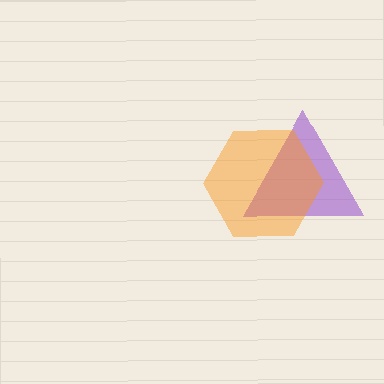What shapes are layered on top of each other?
The layered shapes are: a purple triangle, an orange hexagon.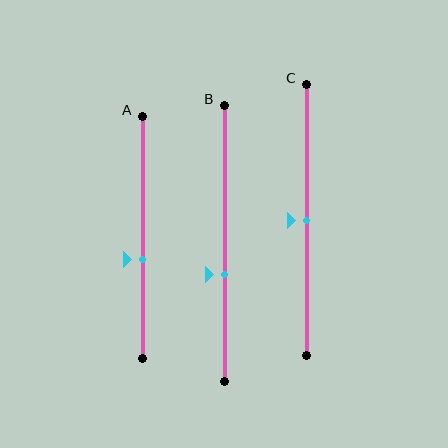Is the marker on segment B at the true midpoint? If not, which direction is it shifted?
No, the marker on segment B is shifted downward by about 11% of the segment length.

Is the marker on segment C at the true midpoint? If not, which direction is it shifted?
Yes, the marker on segment C is at the true midpoint.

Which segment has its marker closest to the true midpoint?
Segment C has its marker closest to the true midpoint.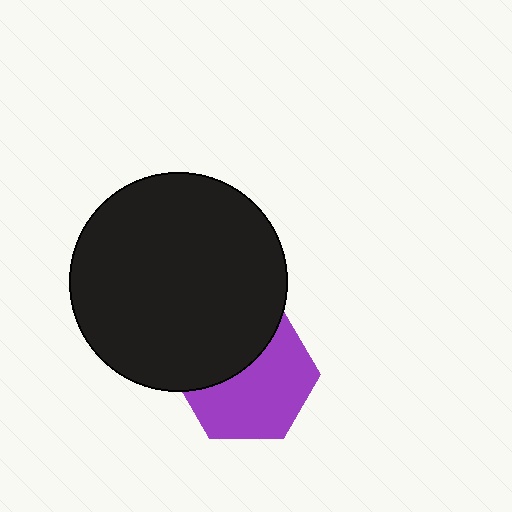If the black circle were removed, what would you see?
You would see the complete purple hexagon.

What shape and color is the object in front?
The object in front is a black circle.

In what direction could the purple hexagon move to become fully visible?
The purple hexagon could move down. That would shift it out from behind the black circle entirely.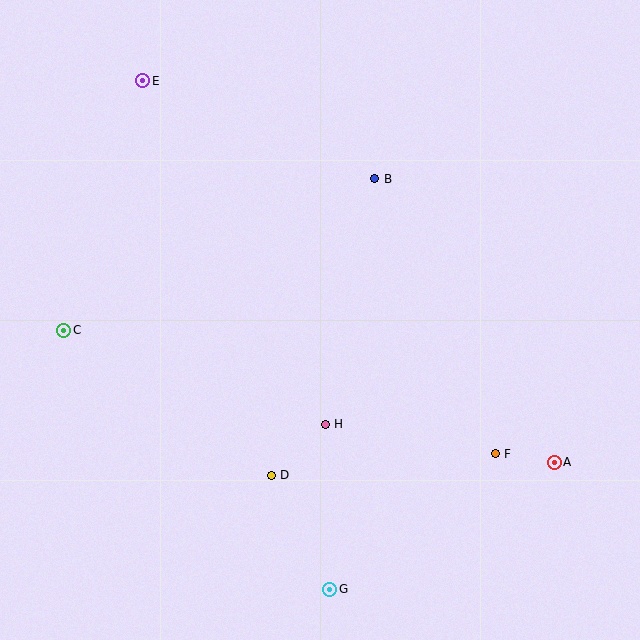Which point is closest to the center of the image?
Point H at (325, 424) is closest to the center.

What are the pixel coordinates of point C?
Point C is at (64, 330).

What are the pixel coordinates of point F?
Point F is at (495, 454).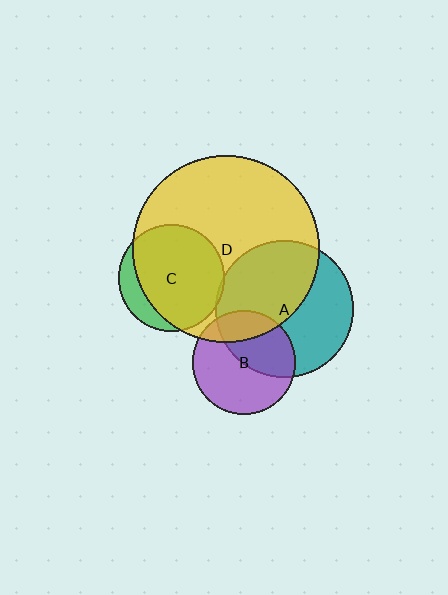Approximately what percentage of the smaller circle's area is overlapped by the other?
Approximately 5%.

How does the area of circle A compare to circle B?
Approximately 1.7 times.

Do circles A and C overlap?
Yes.